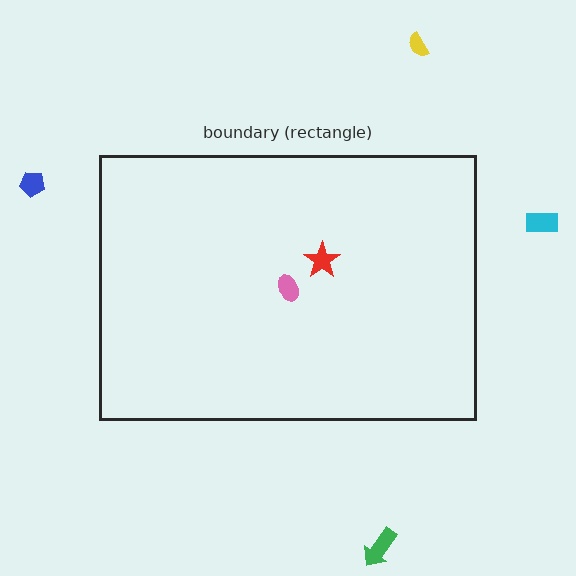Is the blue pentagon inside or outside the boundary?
Outside.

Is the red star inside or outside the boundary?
Inside.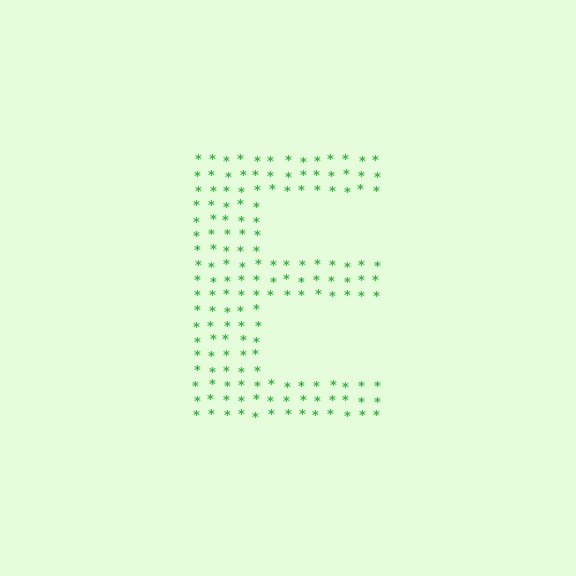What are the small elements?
The small elements are asterisks.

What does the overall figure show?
The overall figure shows the letter E.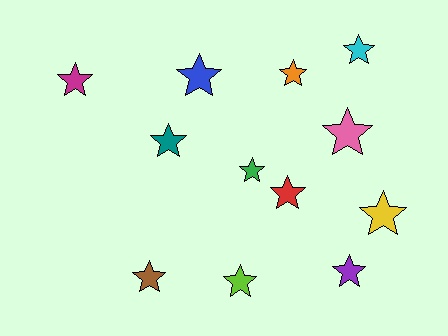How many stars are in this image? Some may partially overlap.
There are 12 stars.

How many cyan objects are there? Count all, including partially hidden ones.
There is 1 cyan object.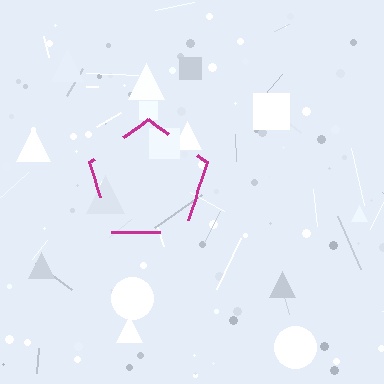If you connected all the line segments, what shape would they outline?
They would outline a pentagon.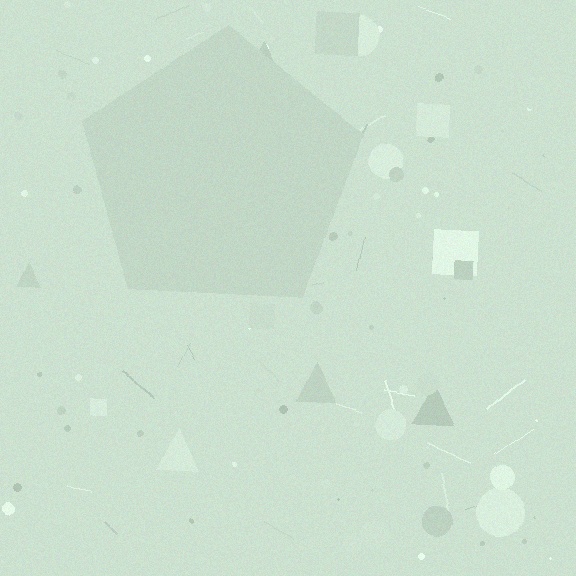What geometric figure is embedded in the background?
A pentagon is embedded in the background.